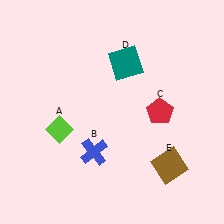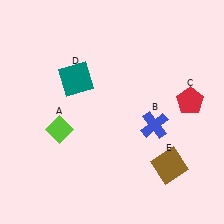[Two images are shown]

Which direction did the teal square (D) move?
The teal square (D) moved left.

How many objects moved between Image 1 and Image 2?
3 objects moved between the two images.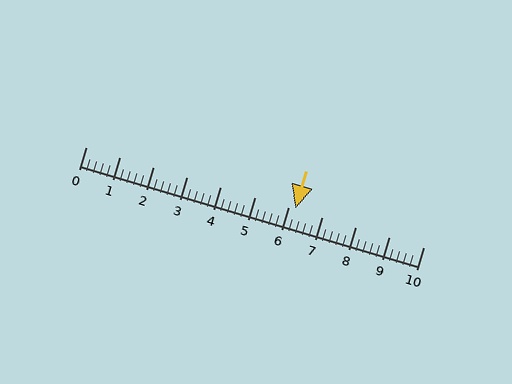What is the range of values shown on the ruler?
The ruler shows values from 0 to 10.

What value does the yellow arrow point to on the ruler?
The yellow arrow points to approximately 6.2.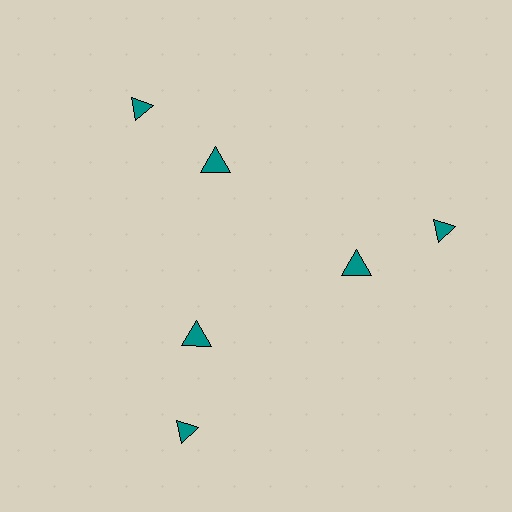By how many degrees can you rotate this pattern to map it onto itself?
The pattern maps onto itself every 120 degrees of rotation.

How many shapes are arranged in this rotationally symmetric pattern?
There are 6 shapes, arranged in 3 groups of 2.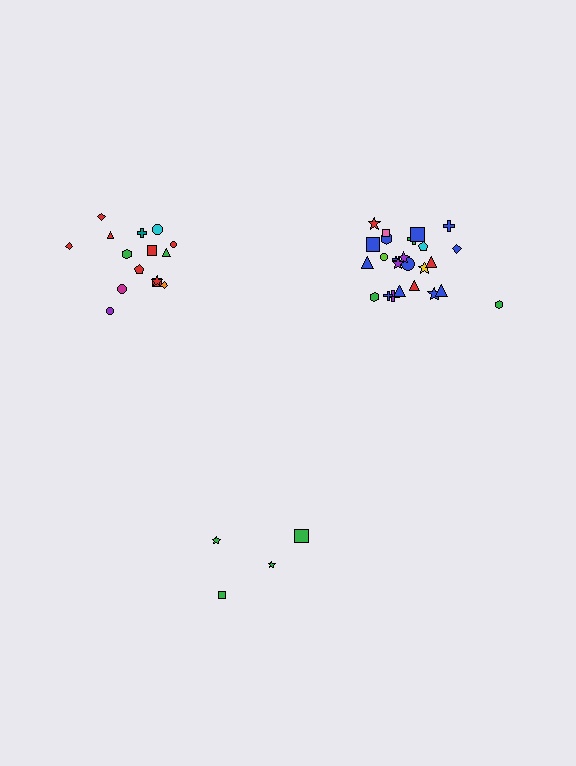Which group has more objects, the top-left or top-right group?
The top-right group.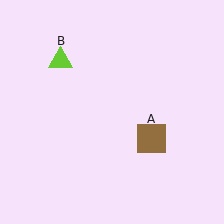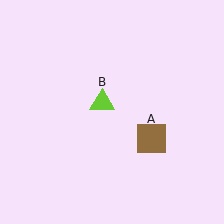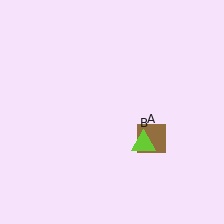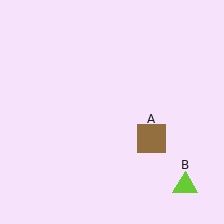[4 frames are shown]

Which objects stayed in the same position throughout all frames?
Brown square (object A) remained stationary.